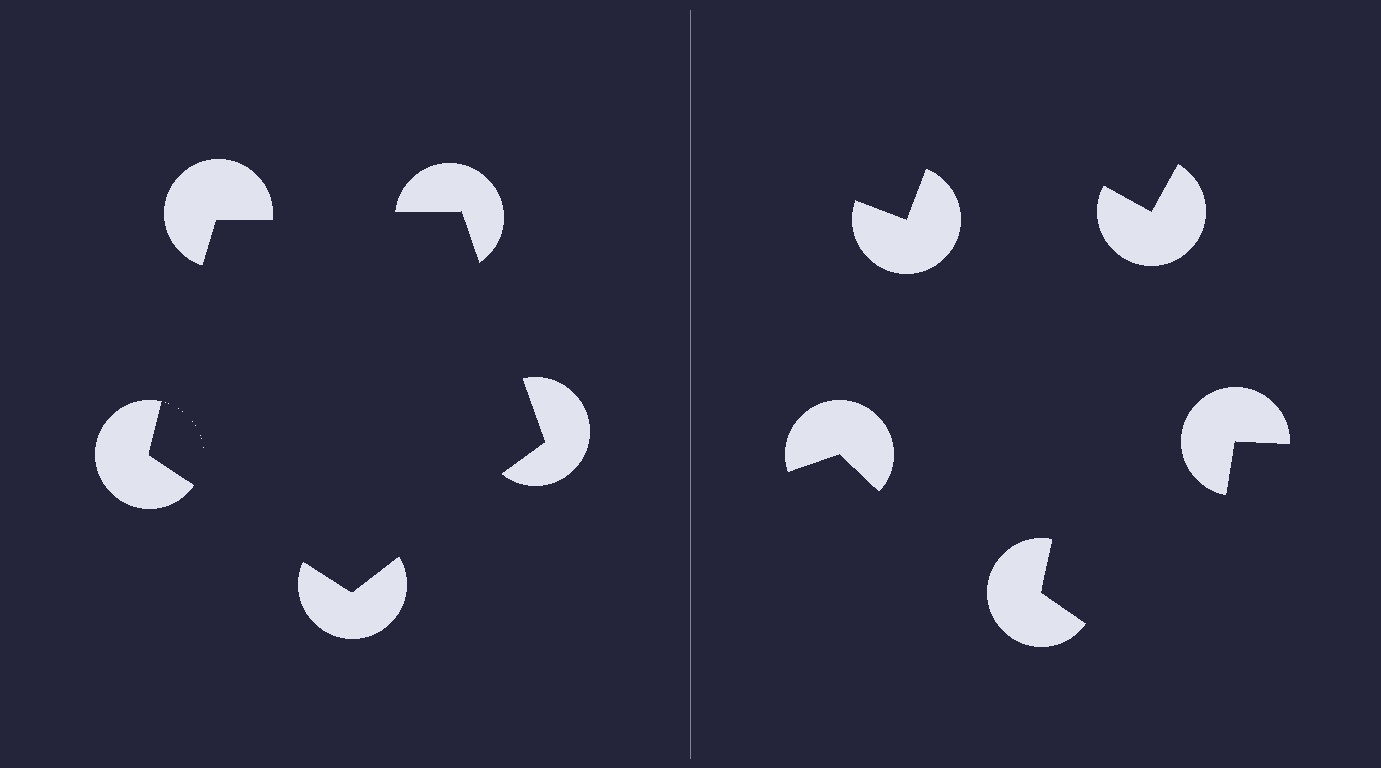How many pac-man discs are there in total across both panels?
10 — 5 on each side.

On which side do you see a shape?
An illusory pentagon appears on the left side. On the right side the wedge cuts are rotated, so no coherent shape forms.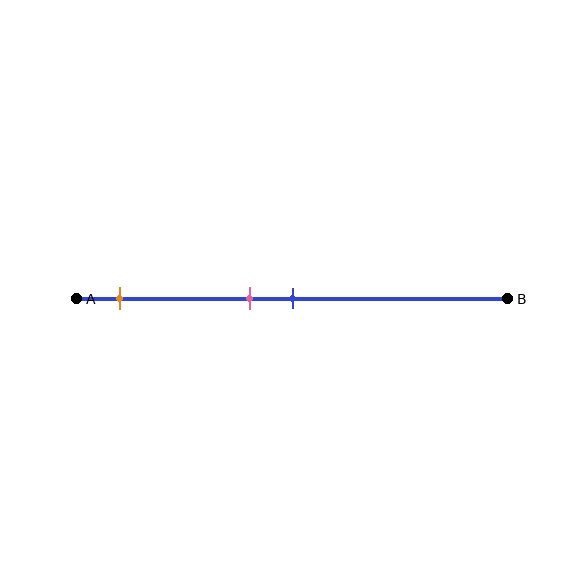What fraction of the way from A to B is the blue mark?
The blue mark is approximately 50% (0.5) of the way from A to B.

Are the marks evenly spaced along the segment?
No, the marks are not evenly spaced.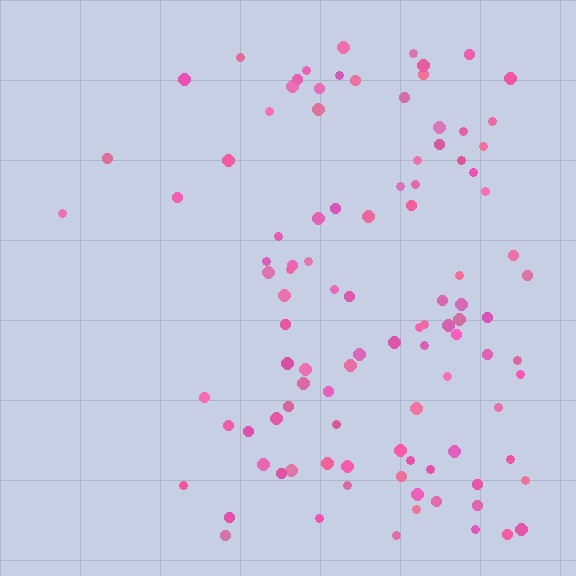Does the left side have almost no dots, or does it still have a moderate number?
Still a moderate number, just noticeably fewer than the right.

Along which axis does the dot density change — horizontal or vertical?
Horizontal.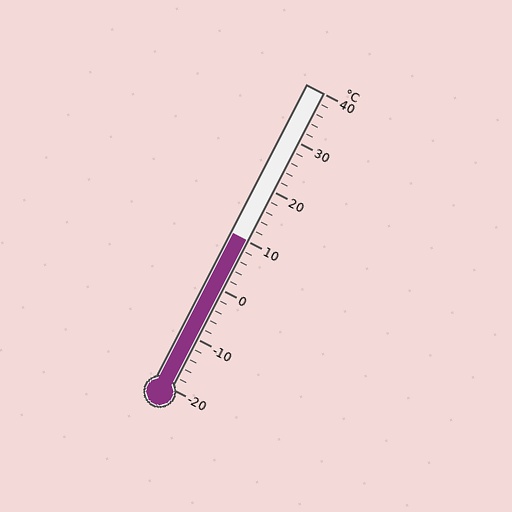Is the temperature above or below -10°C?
The temperature is above -10°C.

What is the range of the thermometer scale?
The thermometer scale ranges from -20°C to 40°C.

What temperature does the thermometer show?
The thermometer shows approximately 10°C.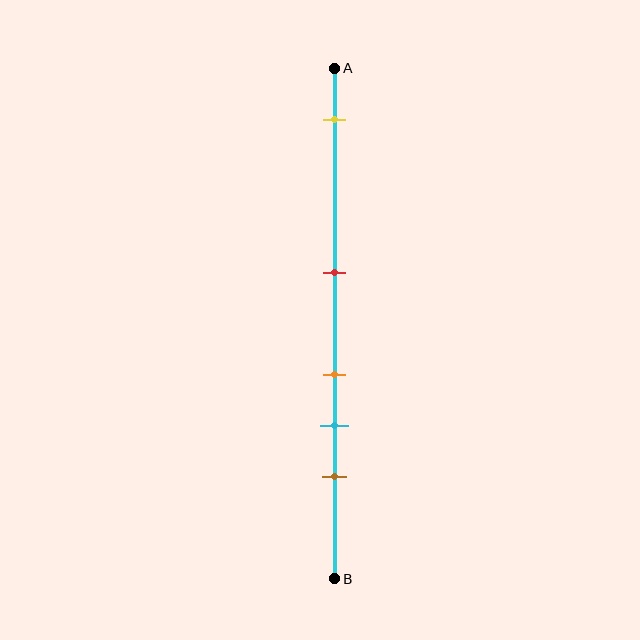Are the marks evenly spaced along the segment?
No, the marks are not evenly spaced.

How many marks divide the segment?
There are 5 marks dividing the segment.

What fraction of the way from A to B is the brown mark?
The brown mark is approximately 80% (0.8) of the way from A to B.